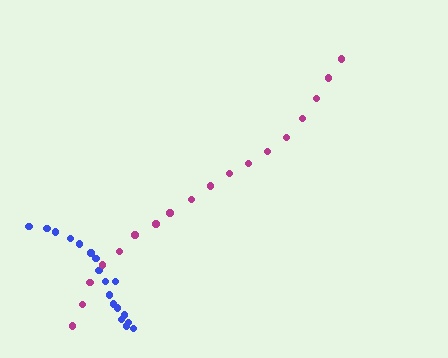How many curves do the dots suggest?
There are 2 distinct paths.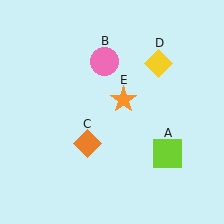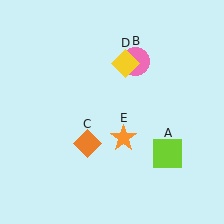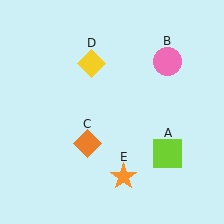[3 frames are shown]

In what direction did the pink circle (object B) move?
The pink circle (object B) moved right.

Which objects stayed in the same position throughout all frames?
Lime square (object A) and orange diamond (object C) remained stationary.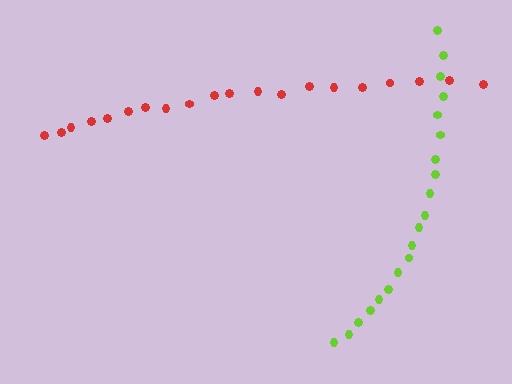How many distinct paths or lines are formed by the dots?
There are 2 distinct paths.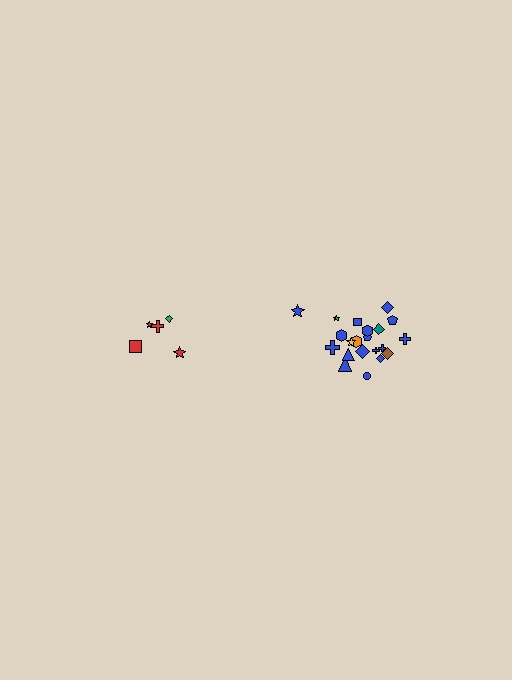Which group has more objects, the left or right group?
The right group.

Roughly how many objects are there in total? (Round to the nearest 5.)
Roughly 25 objects in total.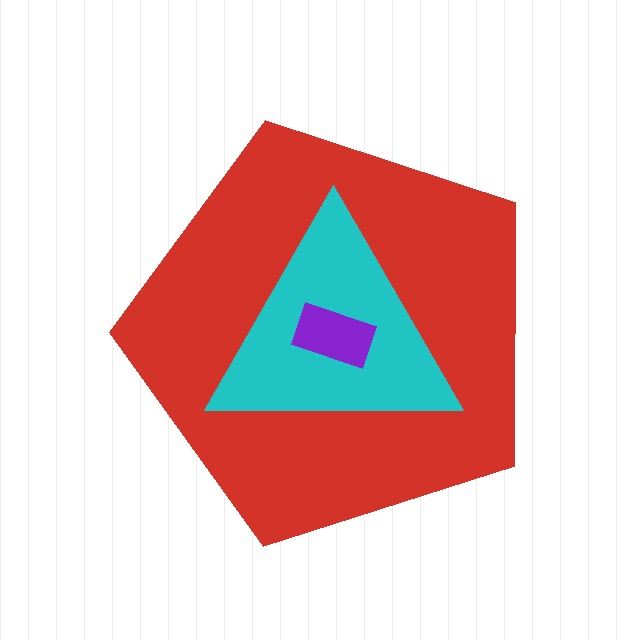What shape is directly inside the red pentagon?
The cyan triangle.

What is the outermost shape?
The red pentagon.